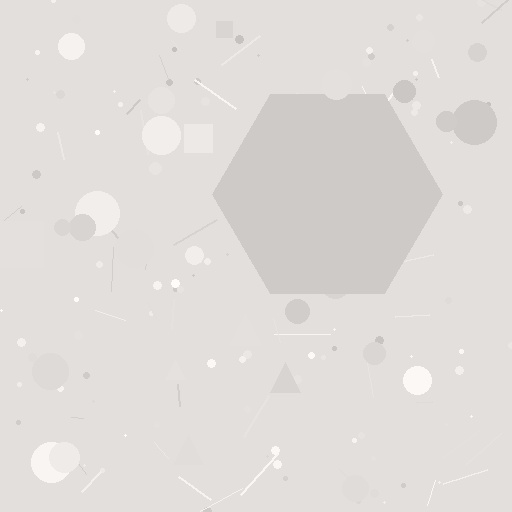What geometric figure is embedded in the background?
A hexagon is embedded in the background.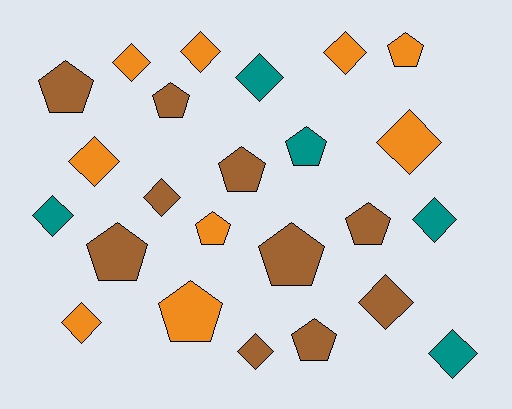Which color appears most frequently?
Brown, with 10 objects.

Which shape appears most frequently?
Diamond, with 13 objects.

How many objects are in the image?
There are 24 objects.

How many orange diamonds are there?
There are 6 orange diamonds.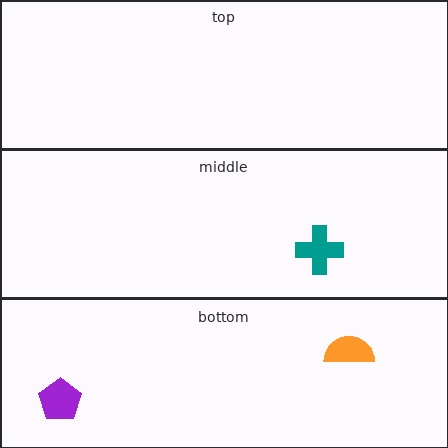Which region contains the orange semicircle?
The bottom region.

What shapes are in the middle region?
The teal cross.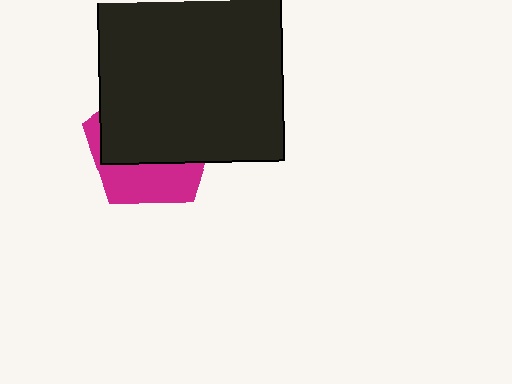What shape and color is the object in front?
The object in front is a black rectangle.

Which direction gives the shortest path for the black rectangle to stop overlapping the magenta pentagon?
Moving up gives the shortest separation.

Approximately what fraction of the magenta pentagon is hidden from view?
Roughly 63% of the magenta pentagon is hidden behind the black rectangle.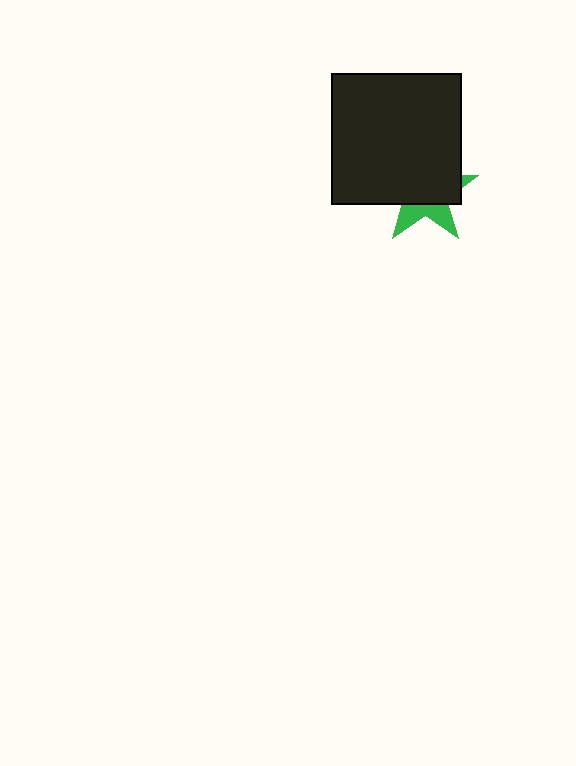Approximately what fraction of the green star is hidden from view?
Roughly 67% of the green star is hidden behind the black square.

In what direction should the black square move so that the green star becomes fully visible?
The black square should move up. That is the shortest direction to clear the overlap and leave the green star fully visible.